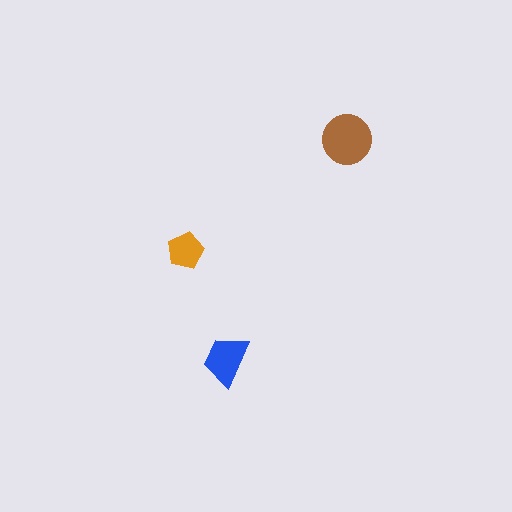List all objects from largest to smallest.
The brown circle, the blue trapezoid, the orange pentagon.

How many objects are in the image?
There are 3 objects in the image.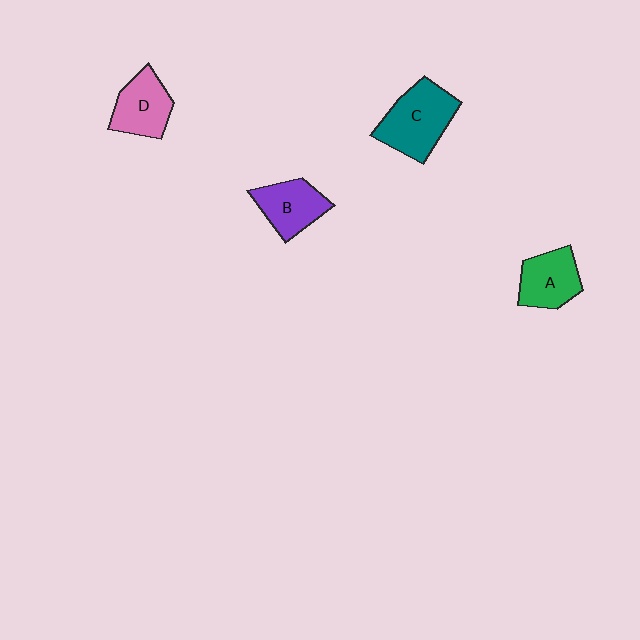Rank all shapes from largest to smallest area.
From largest to smallest: C (teal), D (pink), B (purple), A (green).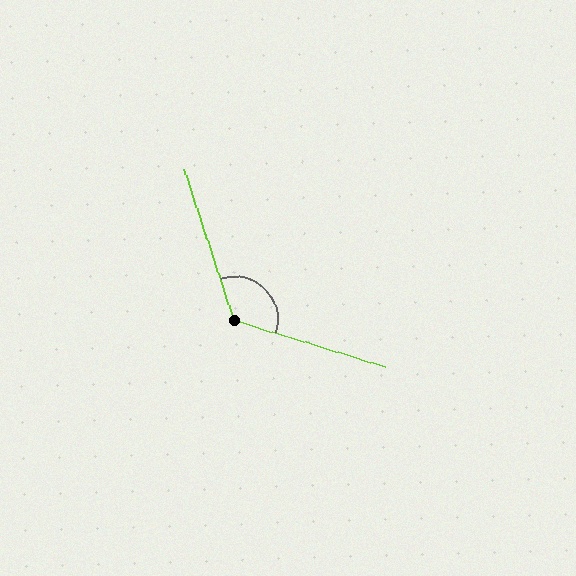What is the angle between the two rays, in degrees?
Approximately 125 degrees.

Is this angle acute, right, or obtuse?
It is obtuse.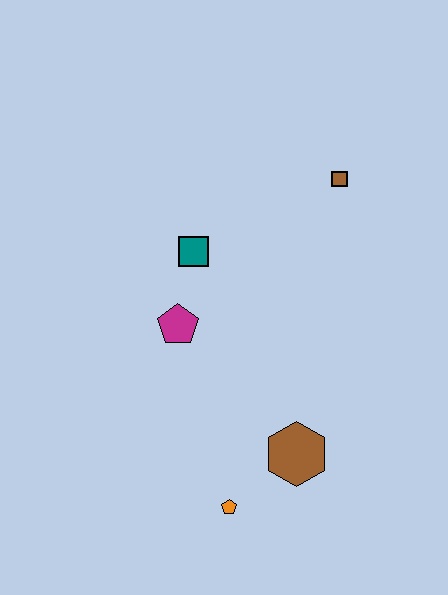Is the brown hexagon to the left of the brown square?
Yes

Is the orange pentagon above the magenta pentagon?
No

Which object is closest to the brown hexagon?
The orange pentagon is closest to the brown hexagon.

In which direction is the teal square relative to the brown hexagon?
The teal square is above the brown hexagon.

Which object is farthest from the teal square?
The orange pentagon is farthest from the teal square.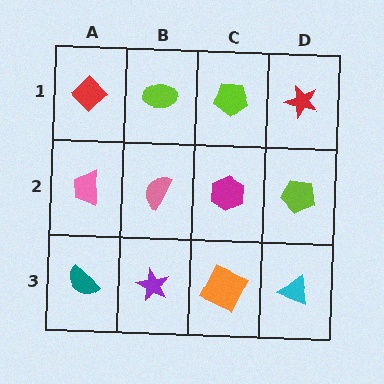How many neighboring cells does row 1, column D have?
2.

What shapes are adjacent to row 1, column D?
A lime pentagon (row 2, column D), a lime pentagon (row 1, column C).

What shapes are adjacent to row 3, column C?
A magenta hexagon (row 2, column C), a purple star (row 3, column B), a cyan triangle (row 3, column D).